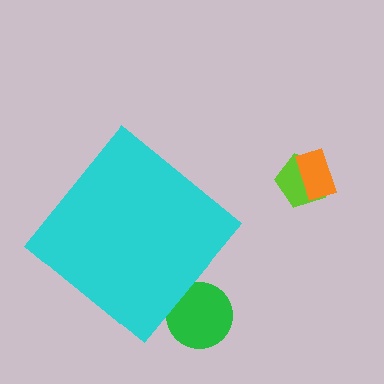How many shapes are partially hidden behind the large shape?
1 shape is partially hidden.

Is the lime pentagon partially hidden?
No, the lime pentagon is fully visible.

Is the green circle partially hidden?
Yes, the green circle is partially hidden behind the cyan diamond.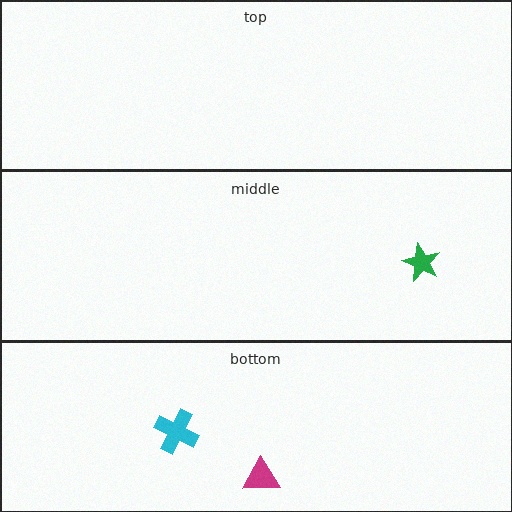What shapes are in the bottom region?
The cyan cross, the magenta triangle.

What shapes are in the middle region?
The green star.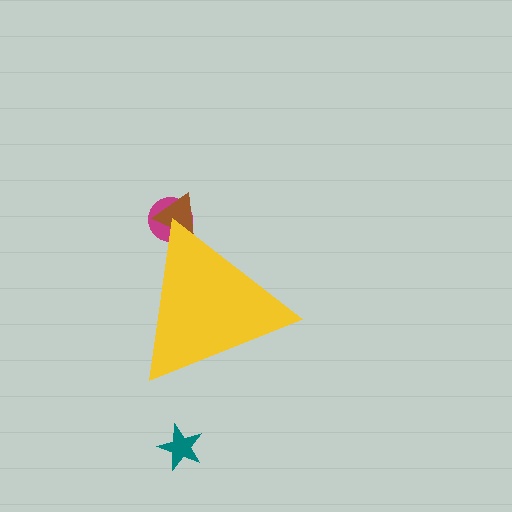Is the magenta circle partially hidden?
Yes, the magenta circle is partially hidden behind the yellow triangle.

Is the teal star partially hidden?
No, the teal star is fully visible.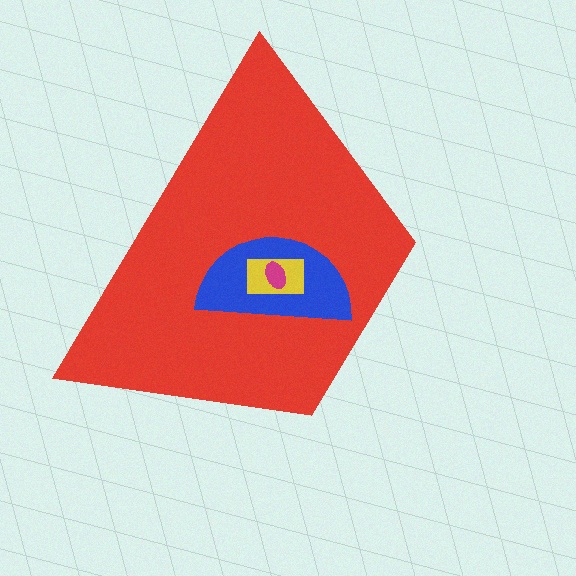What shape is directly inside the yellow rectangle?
The magenta ellipse.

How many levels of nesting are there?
4.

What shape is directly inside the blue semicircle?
The yellow rectangle.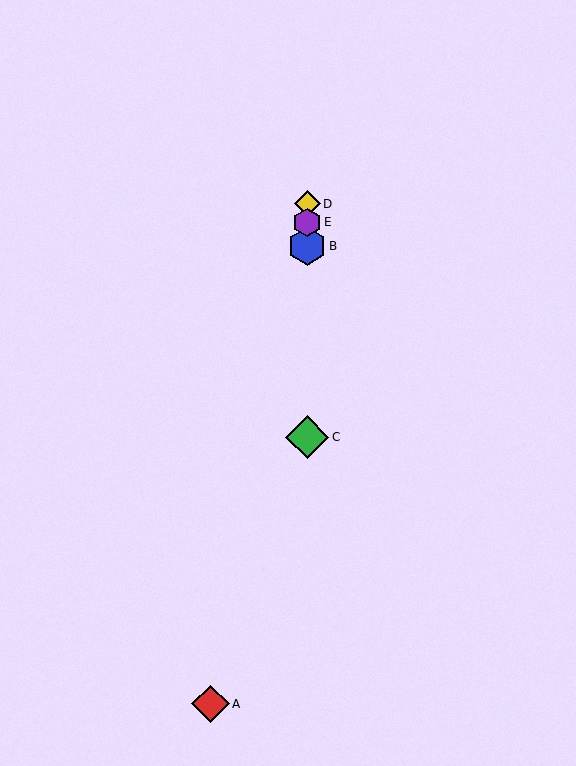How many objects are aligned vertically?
4 objects (B, C, D, E) are aligned vertically.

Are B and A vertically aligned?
No, B is at x≈307 and A is at x≈210.